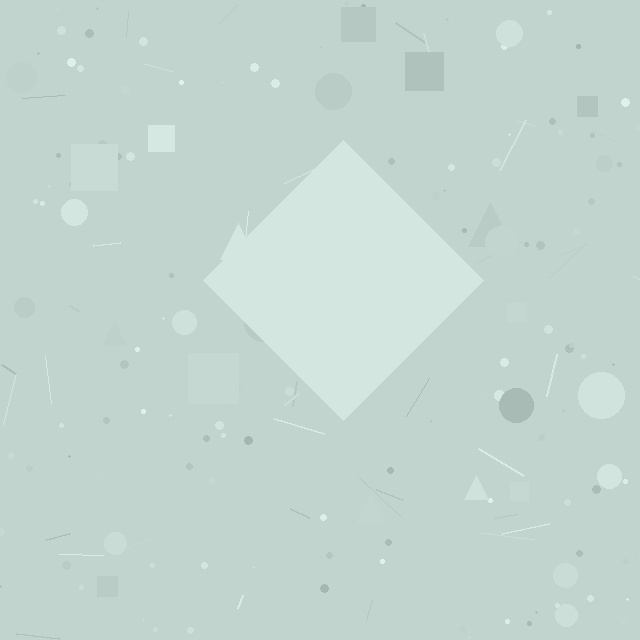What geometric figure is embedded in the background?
A diamond is embedded in the background.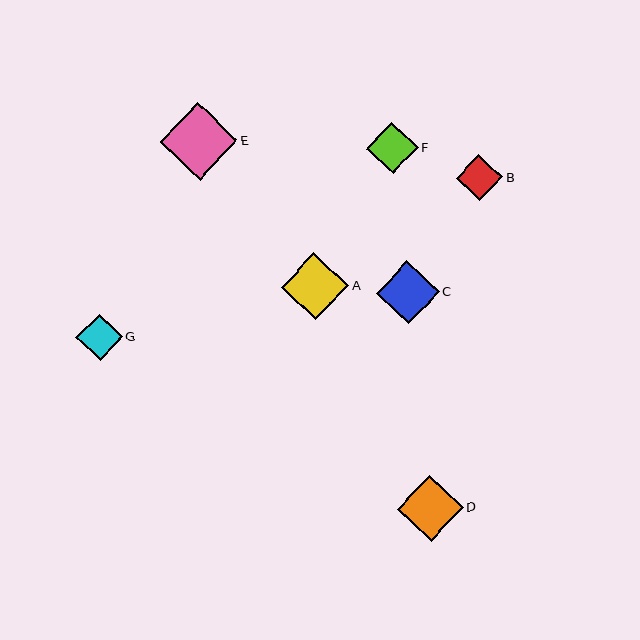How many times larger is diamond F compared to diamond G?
Diamond F is approximately 1.1 times the size of diamond G.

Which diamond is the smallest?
Diamond B is the smallest with a size of approximately 46 pixels.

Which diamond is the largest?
Diamond E is the largest with a size of approximately 78 pixels.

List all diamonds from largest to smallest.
From largest to smallest: E, A, D, C, F, G, B.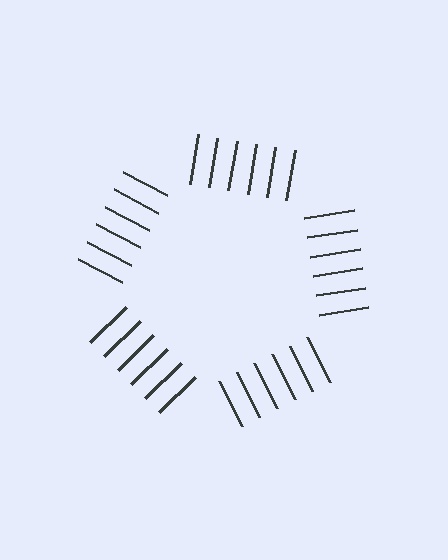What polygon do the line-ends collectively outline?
An illusory pentagon — the line segments terminate on its edges but no continuous stroke is drawn.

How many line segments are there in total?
30 — 6 along each of the 5 edges.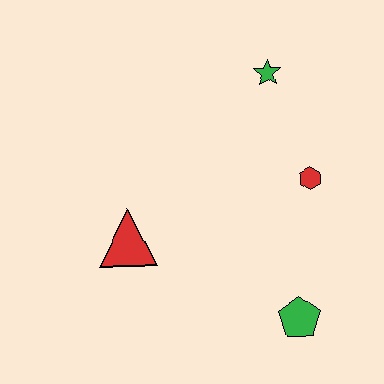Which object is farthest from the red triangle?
The green star is farthest from the red triangle.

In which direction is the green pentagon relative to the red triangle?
The green pentagon is to the right of the red triangle.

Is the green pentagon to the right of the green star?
Yes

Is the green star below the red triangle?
No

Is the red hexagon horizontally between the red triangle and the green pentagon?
No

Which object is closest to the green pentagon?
The red hexagon is closest to the green pentagon.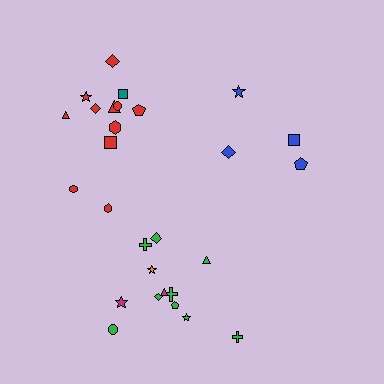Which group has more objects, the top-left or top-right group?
The top-left group.